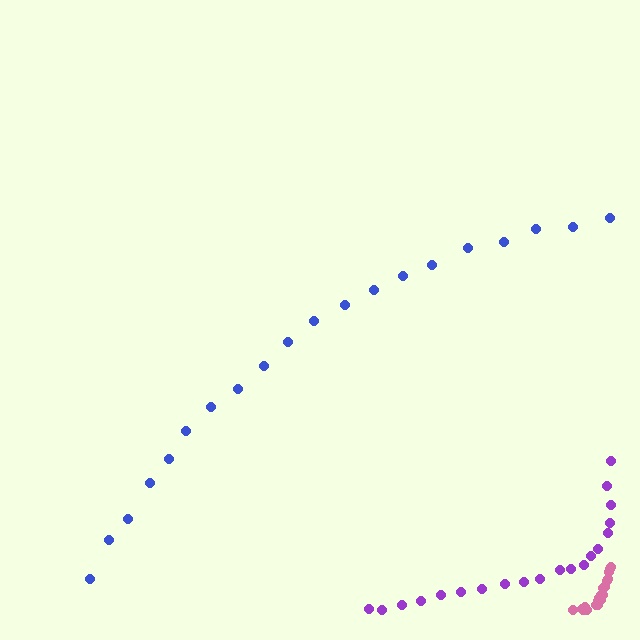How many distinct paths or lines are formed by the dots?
There are 3 distinct paths.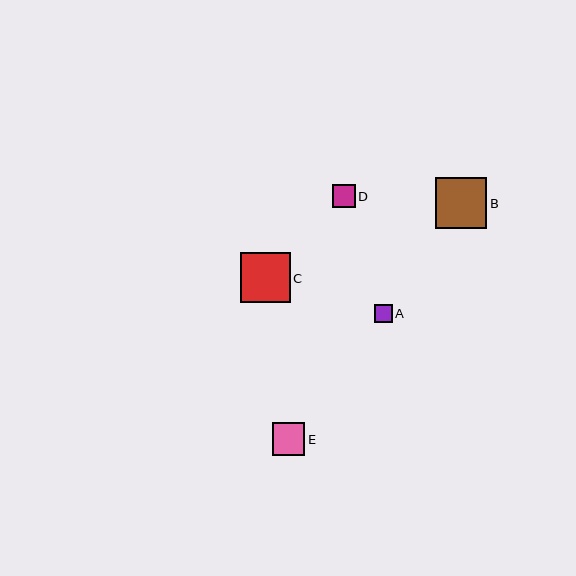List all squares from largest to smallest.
From largest to smallest: B, C, E, D, A.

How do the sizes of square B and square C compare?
Square B and square C are approximately the same size.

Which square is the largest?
Square B is the largest with a size of approximately 51 pixels.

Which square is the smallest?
Square A is the smallest with a size of approximately 18 pixels.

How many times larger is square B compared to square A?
Square B is approximately 2.9 times the size of square A.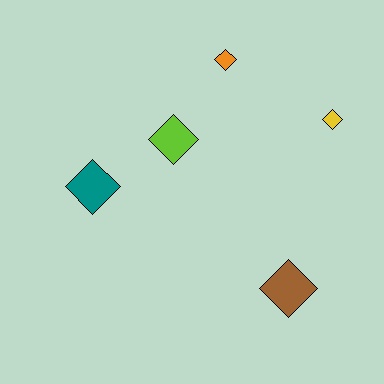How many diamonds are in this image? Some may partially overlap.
There are 5 diamonds.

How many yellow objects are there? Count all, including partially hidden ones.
There is 1 yellow object.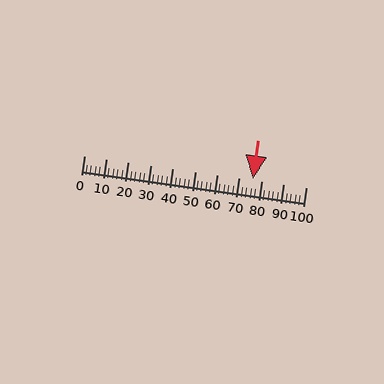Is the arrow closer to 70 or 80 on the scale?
The arrow is closer to 80.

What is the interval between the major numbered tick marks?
The major tick marks are spaced 10 units apart.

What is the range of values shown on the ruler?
The ruler shows values from 0 to 100.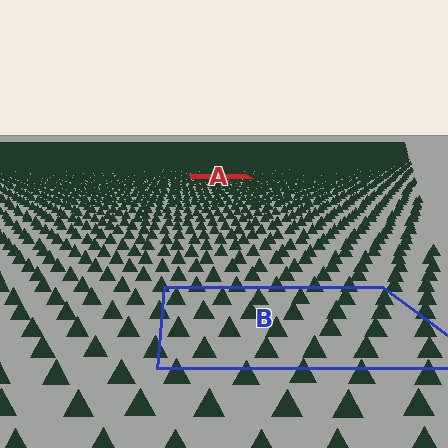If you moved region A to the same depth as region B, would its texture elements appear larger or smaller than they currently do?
They would appear larger. At a closer depth, the same texture elements are projected at a bigger on-screen size.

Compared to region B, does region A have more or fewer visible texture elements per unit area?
Region A has more texture elements per unit area — they are packed more densely because it is farther away.